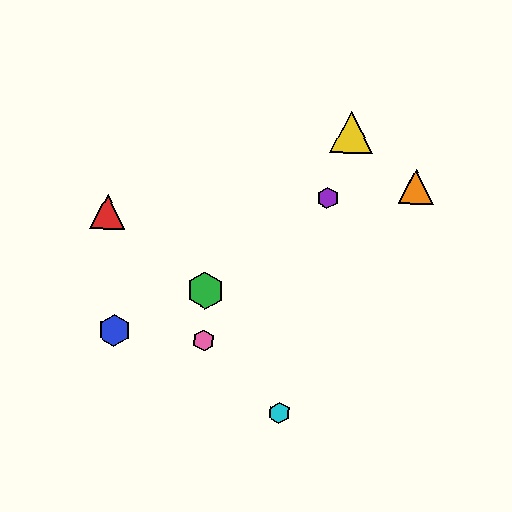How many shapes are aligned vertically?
2 shapes (the green hexagon, the pink hexagon) are aligned vertically.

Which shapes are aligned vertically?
The green hexagon, the pink hexagon are aligned vertically.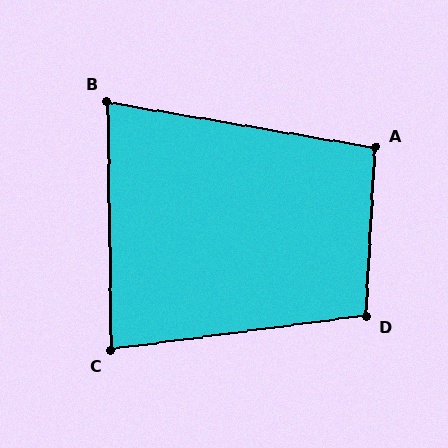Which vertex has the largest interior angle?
D, at approximately 101 degrees.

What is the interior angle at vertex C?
Approximately 83 degrees (acute).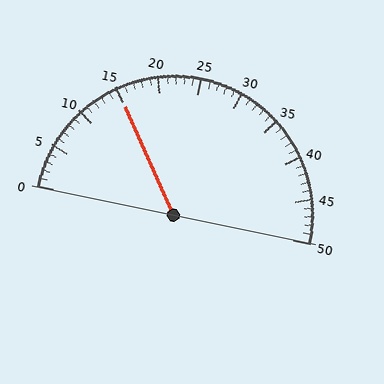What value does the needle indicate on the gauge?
The needle indicates approximately 15.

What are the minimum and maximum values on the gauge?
The gauge ranges from 0 to 50.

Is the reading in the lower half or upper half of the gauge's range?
The reading is in the lower half of the range (0 to 50).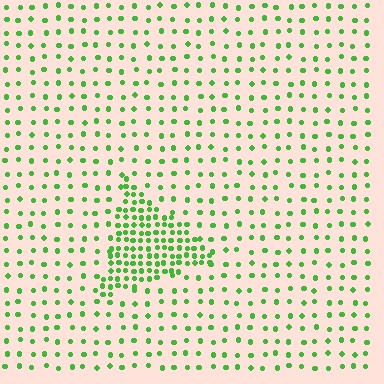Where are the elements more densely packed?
The elements are more densely packed inside the triangle boundary.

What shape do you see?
I see a triangle.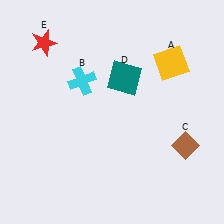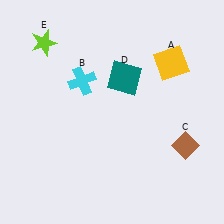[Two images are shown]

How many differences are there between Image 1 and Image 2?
There is 1 difference between the two images.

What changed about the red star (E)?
In Image 1, E is red. In Image 2, it changed to lime.